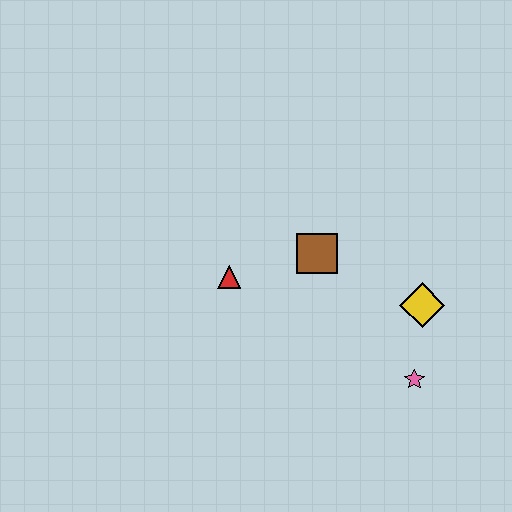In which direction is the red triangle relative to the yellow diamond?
The red triangle is to the left of the yellow diamond.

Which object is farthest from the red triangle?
The pink star is farthest from the red triangle.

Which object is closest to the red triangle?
The brown square is closest to the red triangle.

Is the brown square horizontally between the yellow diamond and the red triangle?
Yes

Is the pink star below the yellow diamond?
Yes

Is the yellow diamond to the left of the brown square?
No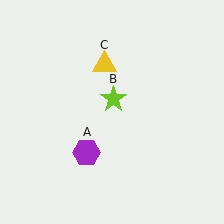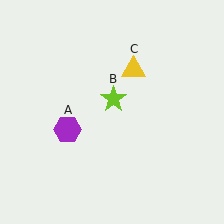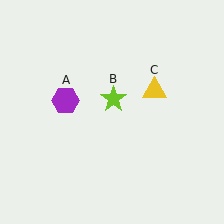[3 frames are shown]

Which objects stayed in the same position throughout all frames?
Lime star (object B) remained stationary.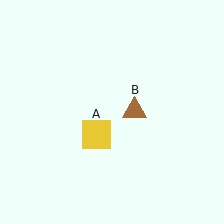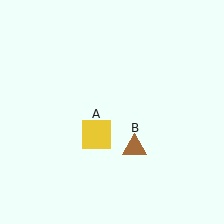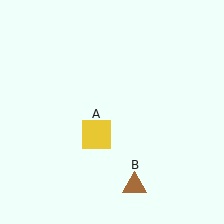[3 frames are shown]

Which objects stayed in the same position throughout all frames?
Yellow square (object A) remained stationary.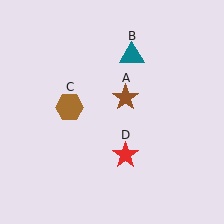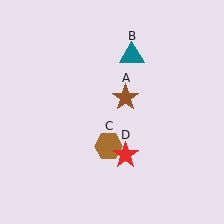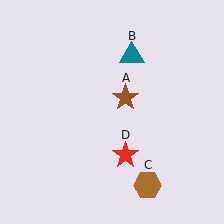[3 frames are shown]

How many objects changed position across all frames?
1 object changed position: brown hexagon (object C).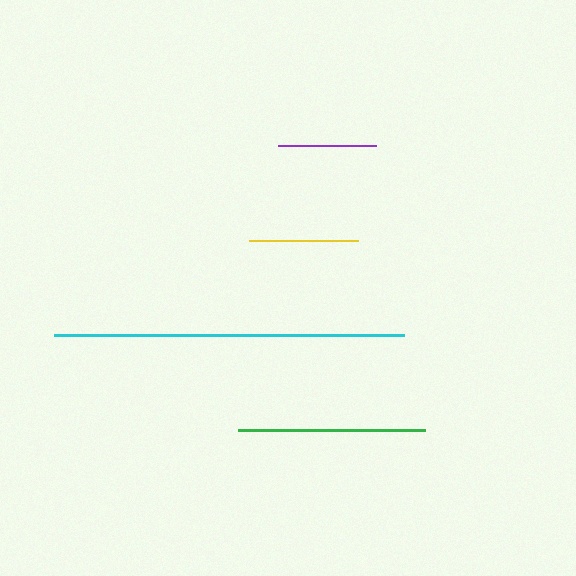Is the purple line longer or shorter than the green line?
The green line is longer than the purple line.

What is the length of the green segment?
The green segment is approximately 187 pixels long.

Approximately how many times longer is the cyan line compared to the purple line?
The cyan line is approximately 3.6 times the length of the purple line.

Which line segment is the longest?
The cyan line is the longest at approximately 350 pixels.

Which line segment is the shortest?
The purple line is the shortest at approximately 98 pixels.